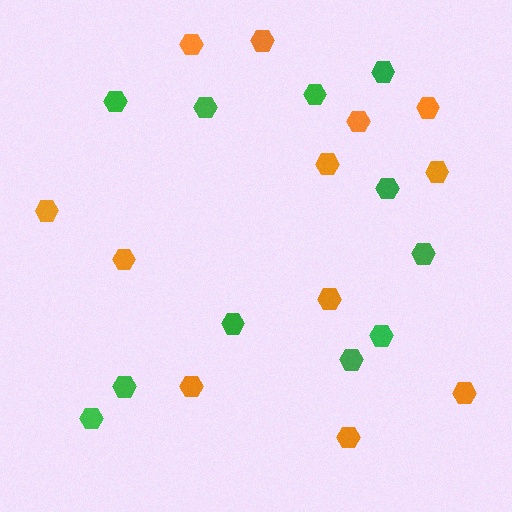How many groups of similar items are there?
There are 2 groups: one group of green hexagons (11) and one group of orange hexagons (12).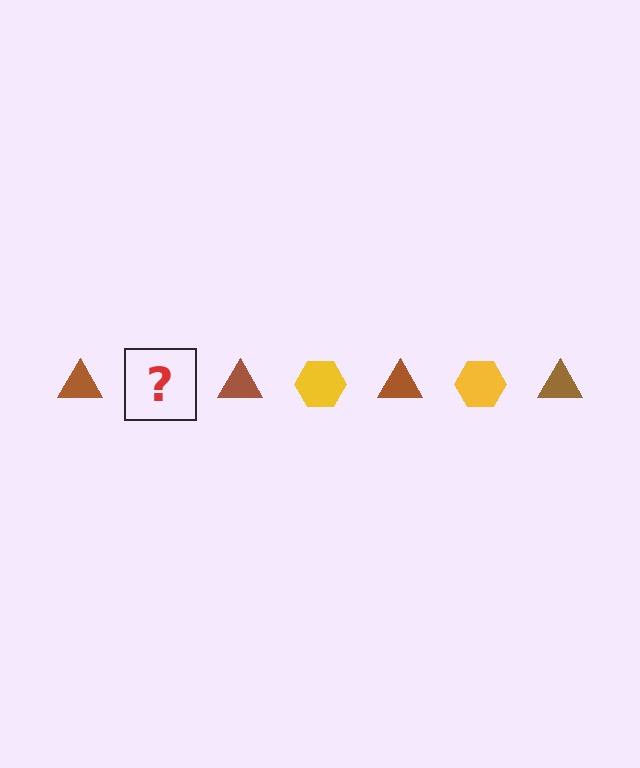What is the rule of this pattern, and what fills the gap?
The rule is that the pattern alternates between brown triangle and yellow hexagon. The gap should be filled with a yellow hexagon.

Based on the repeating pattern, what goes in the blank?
The blank should be a yellow hexagon.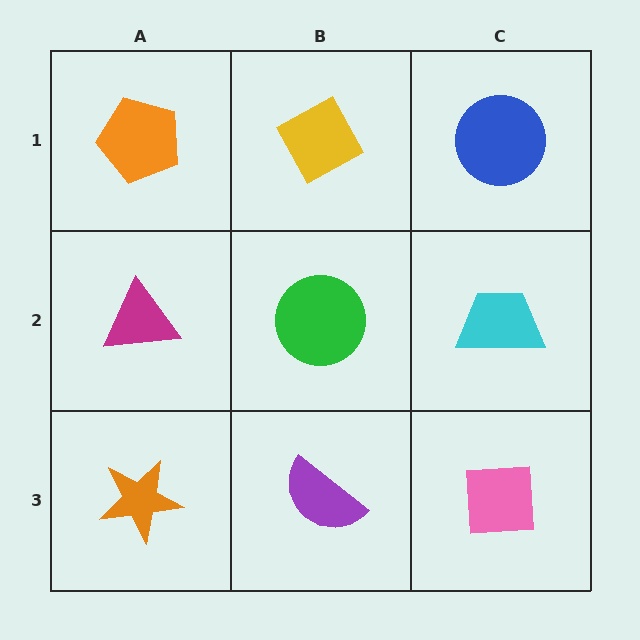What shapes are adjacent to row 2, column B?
A yellow diamond (row 1, column B), a purple semicircle (row 3, column B), a magenta triangle (row 2, column A), a cyan trapezoid (row 2, column C).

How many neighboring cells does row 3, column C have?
2.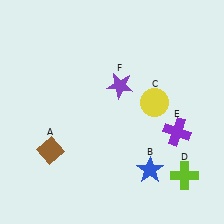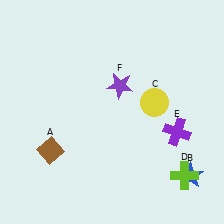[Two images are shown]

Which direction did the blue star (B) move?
The blue star (B) moved right.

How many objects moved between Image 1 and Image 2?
1 object moved between the two images.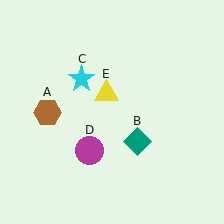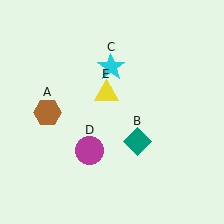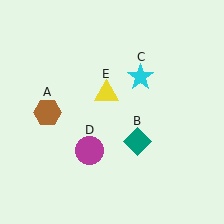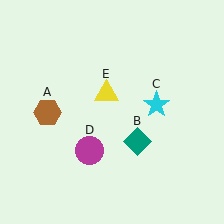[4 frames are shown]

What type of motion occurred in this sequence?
The cyan star (object C) rotated clockwise around the center of the scene.